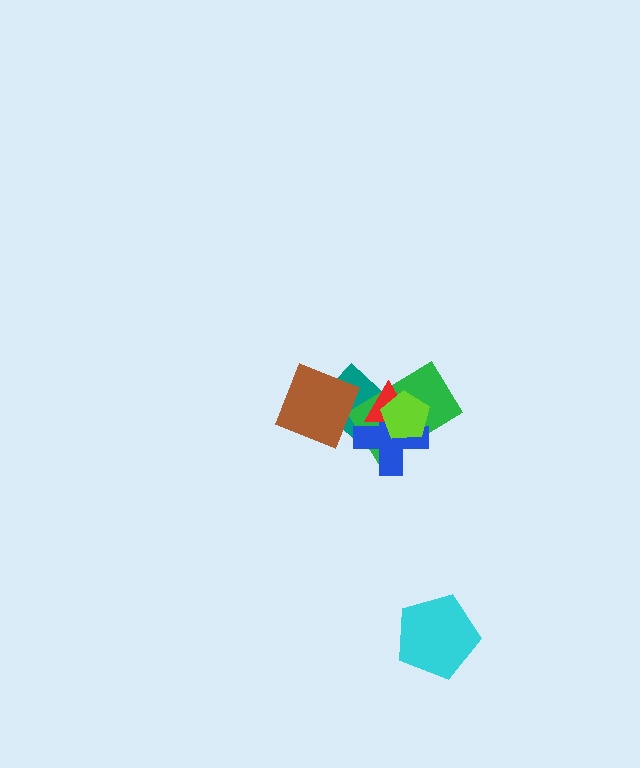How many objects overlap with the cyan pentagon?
0 objects overlap with the cyan pentagon.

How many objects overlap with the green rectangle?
4 objects overlap with the green rectangle.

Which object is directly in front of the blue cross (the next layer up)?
The red triangle is directly in front of the blue cross.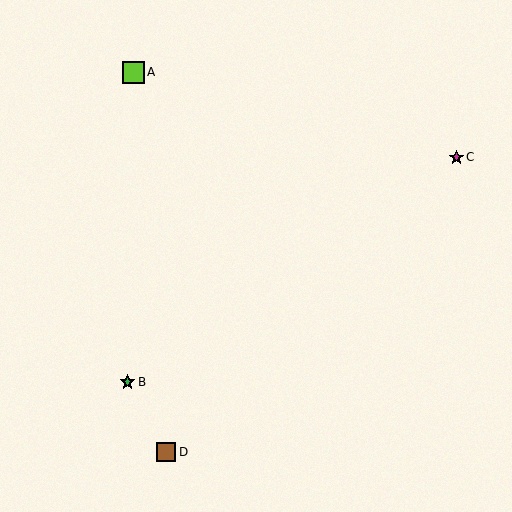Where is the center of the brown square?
The center of the brown square is at (166, 452).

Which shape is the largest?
The lime square (labeled A) is the largest.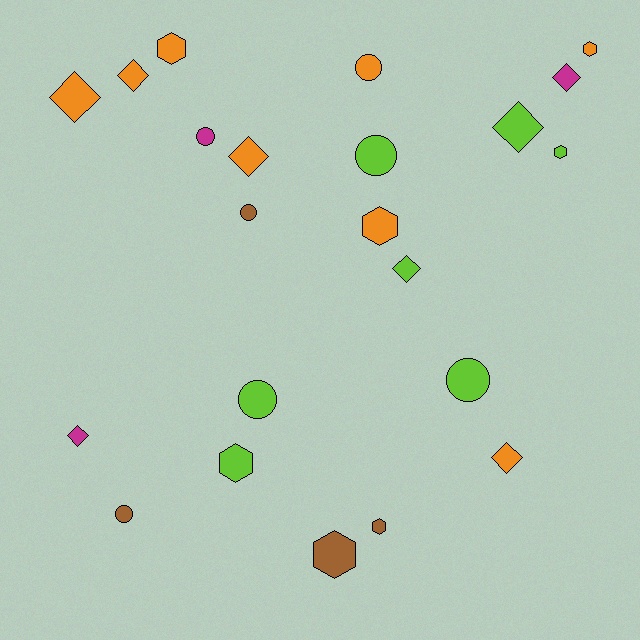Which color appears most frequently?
Orange, with 8 objects.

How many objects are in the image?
There are 22 objects.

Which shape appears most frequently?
Diamond, with 8 objects.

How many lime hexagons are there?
There are 2 lime hexagons.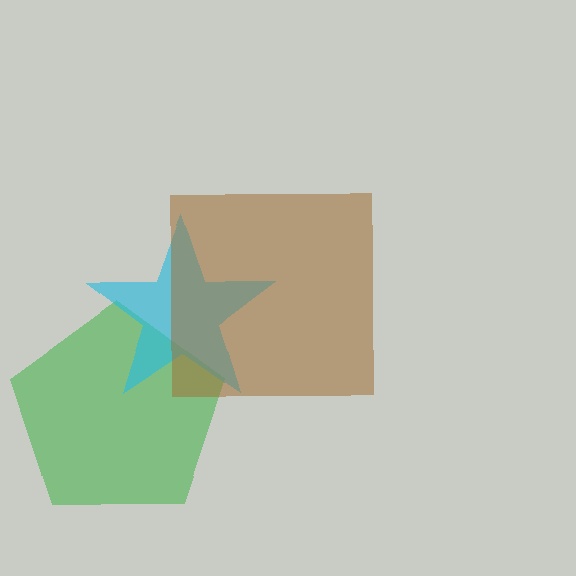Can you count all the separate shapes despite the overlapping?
Yes, there are 3 separate shapes.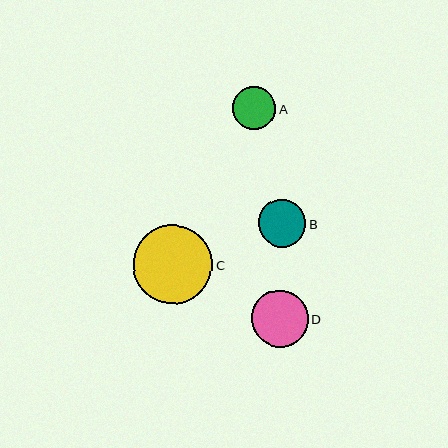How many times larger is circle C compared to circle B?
Circle C is approximately 1.7 times the size of circle B.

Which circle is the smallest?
Circle A is the smallest with a size of approximately 43 pixels.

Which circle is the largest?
Circle C is the largest with a size of approximately 79 pixels.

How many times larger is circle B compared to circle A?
Circle B is approximately 1.1 times the size of circle A.